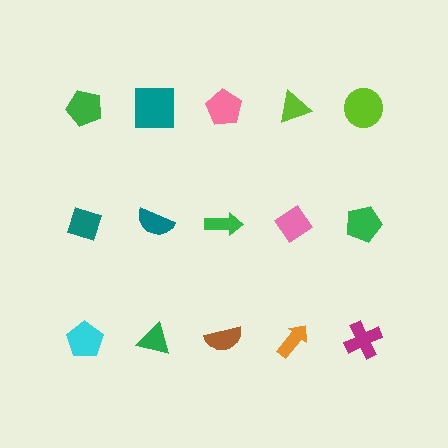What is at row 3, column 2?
A green triangle.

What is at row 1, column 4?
A lime triangle.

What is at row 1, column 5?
A lime circle.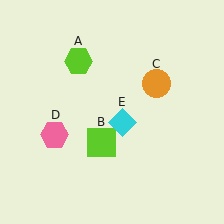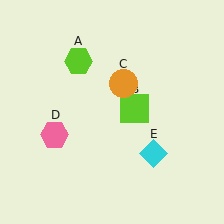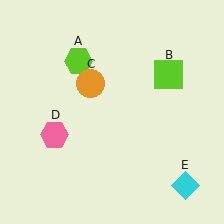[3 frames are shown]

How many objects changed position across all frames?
3 objects changed position: lime square (object B), orange circle (object C), cyan diamond (object E).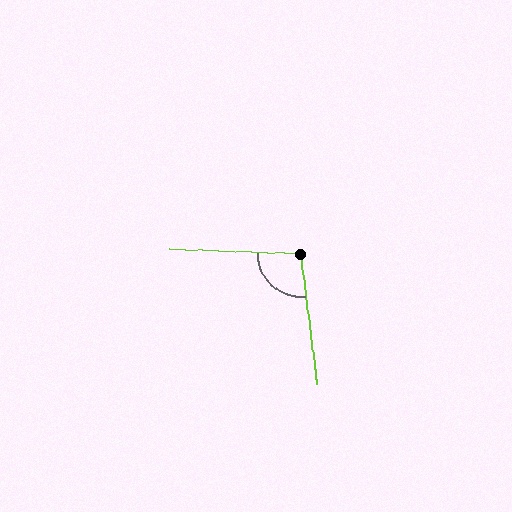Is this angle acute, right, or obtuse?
It is obtuse.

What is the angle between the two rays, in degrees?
Approximately 99 degrees.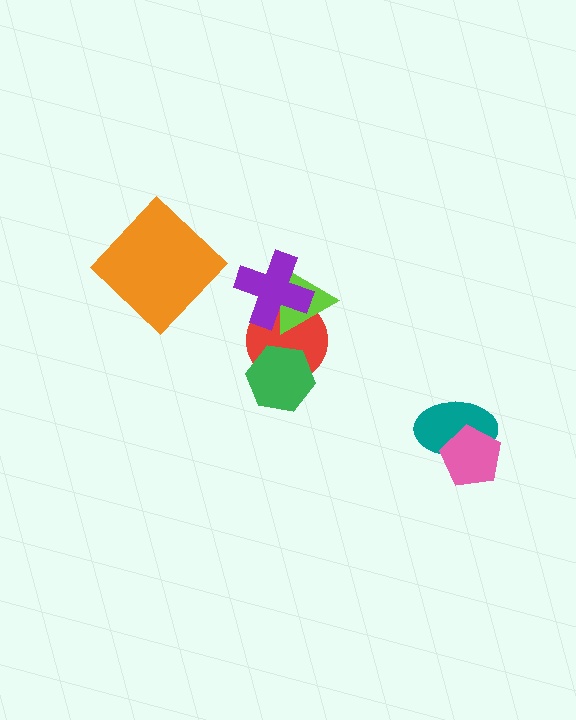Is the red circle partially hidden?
Yes, it is partially covered by another shape.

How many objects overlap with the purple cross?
2 objects overlap with the purple cross.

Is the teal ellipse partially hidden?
Yes, it is partially covered by another shape.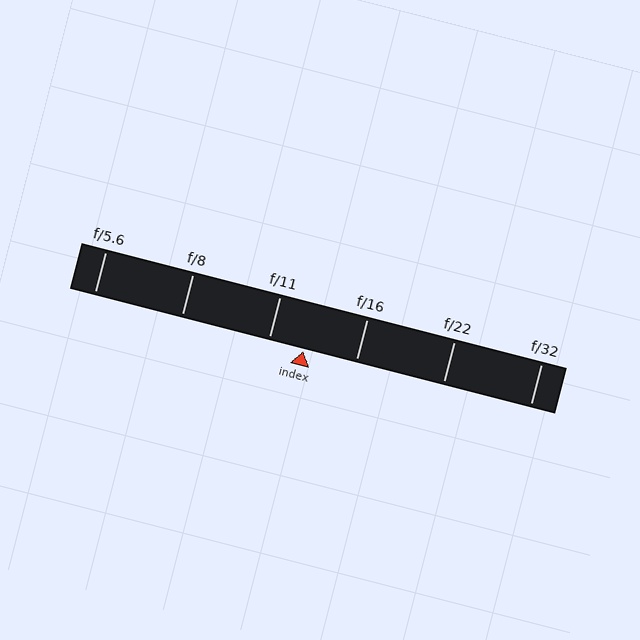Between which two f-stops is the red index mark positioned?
The index mark is between f/11 and f/16.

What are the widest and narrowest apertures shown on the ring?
The widest aperture shown is f/5.6 and the narrowest is f/32.